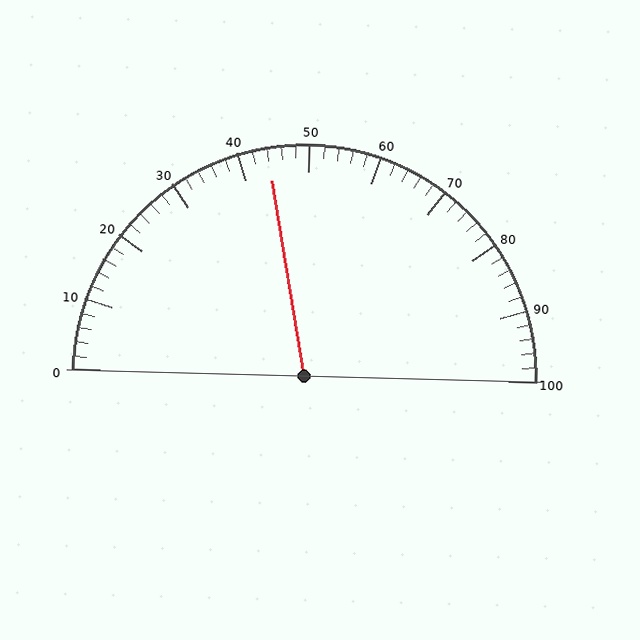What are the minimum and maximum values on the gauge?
The gauge ranges from 0 to 100.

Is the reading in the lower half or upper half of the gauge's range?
The reading is in the lower half of the range (0 to 100).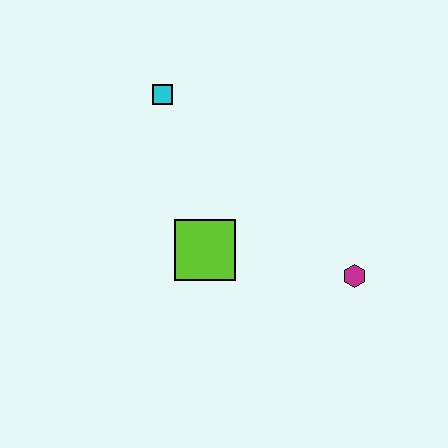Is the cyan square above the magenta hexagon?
Yes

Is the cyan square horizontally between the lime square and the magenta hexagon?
No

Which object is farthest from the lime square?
The cyan square is farthest from the lime square.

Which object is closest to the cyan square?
The lime square is closest to the cyan square.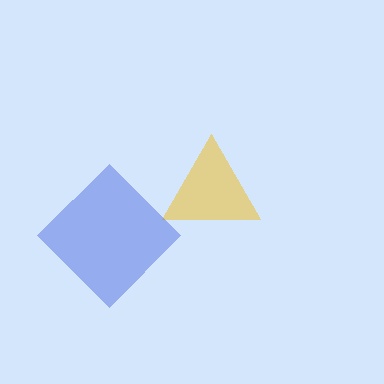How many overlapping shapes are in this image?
There are 2 overlapping shapes in the image.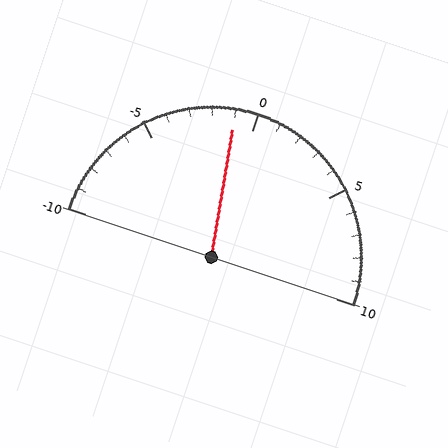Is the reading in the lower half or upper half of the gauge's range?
The reading is in the lower half of the range (-10 to 10).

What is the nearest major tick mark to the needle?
The nearest major tick mark is 0.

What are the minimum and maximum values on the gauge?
The gauge ranges from -10 to 10.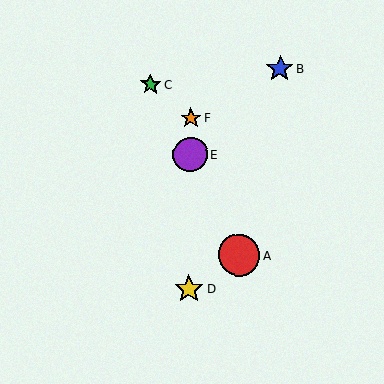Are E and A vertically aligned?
No, E is at x≈190 and A is at x≈239.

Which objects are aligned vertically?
Objects D, E, F are aligned vertically.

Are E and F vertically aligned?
Yes, both are at x≈190.